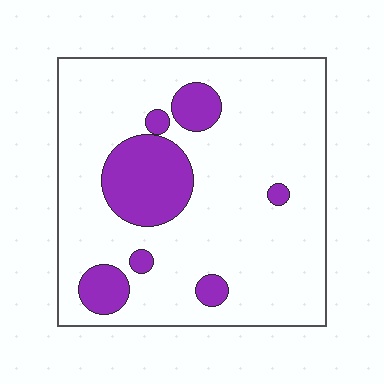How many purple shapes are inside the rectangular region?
7.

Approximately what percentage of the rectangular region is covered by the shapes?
Approximately 20%.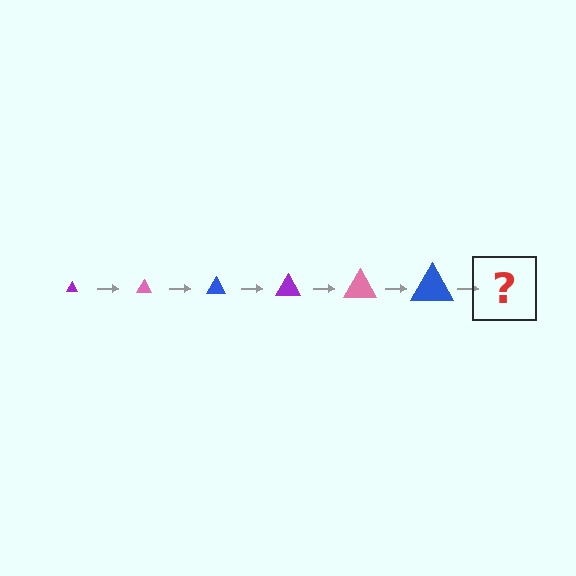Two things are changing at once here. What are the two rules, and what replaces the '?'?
The two rules are that the triangle grows larger each step and the color cycles through purple, pink, and blue. The '?' should be a purple triangle, larger than the previous one.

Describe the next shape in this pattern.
It should be a purple triangle, larger than the previous one.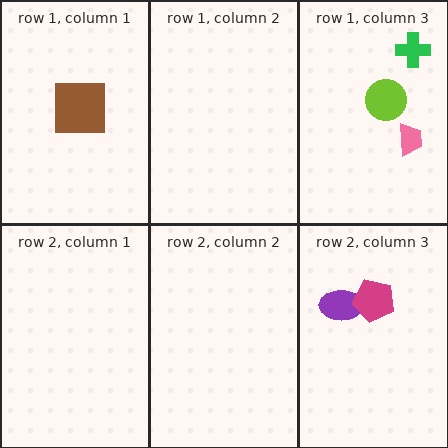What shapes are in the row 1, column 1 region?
The brown square.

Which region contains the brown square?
The row 1, column 1 region.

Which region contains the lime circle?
The row 1, column 3 region.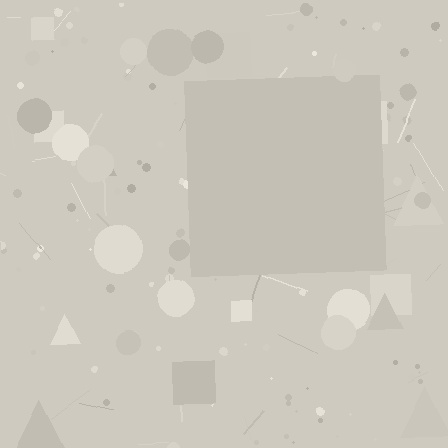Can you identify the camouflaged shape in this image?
The camouflaged shape is a square.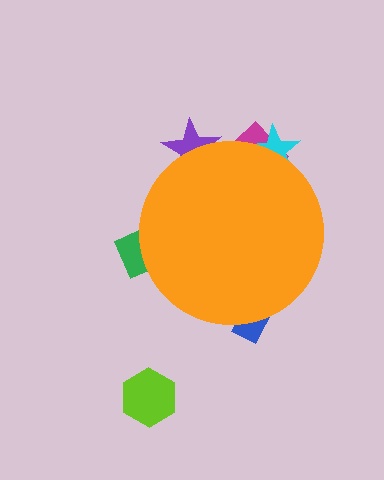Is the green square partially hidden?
Yes, the green square is partially hidden behind the orange circle.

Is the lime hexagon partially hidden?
No, the lime hexagon is fully visible.